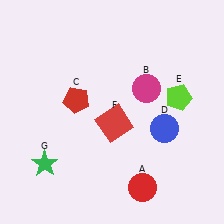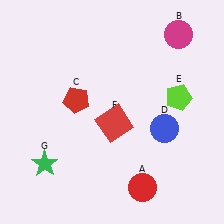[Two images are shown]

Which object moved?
The magenta circle (B) moved up.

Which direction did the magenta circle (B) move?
The magenta circle (B) moved up.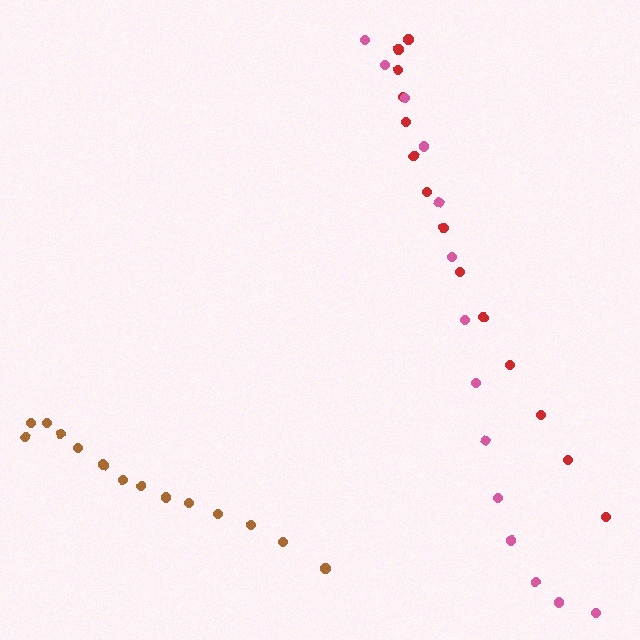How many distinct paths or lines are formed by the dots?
There are 3 distinct paths.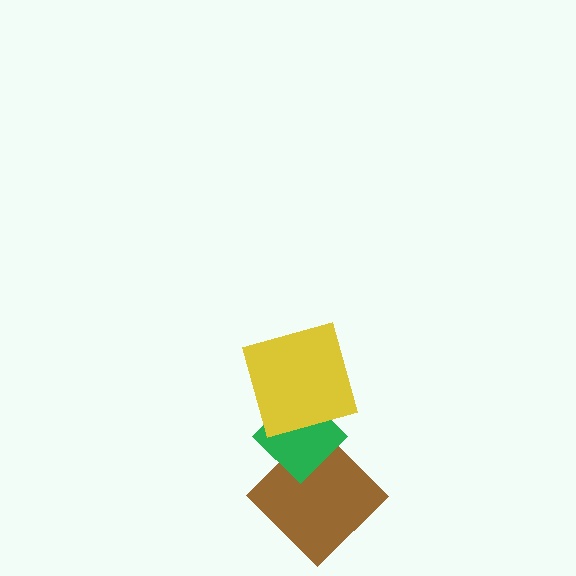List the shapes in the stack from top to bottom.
From top to bottom: the yellow square, the green diamond, the brown diamond.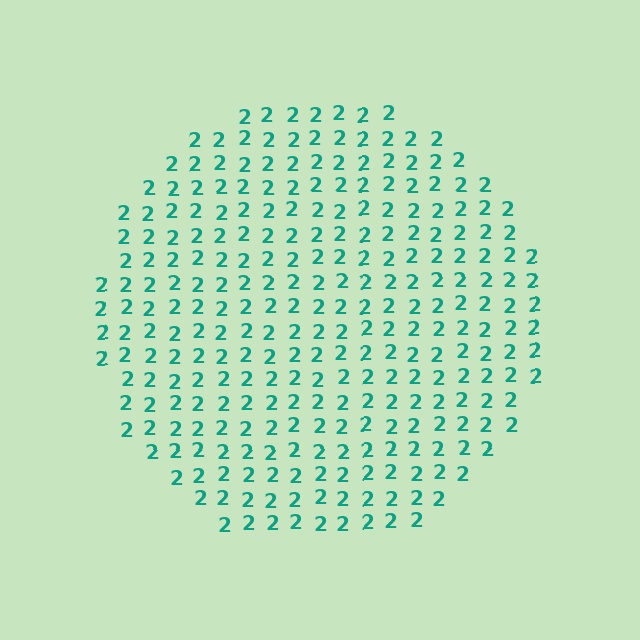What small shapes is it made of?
It is made of small digit 2's.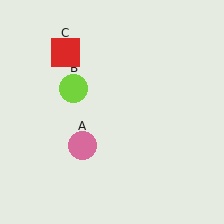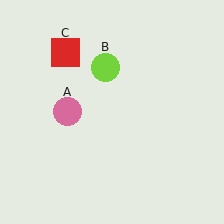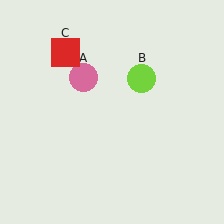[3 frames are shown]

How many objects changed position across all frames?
2 objects changed position: pink circle (object A), lime circle (object B).